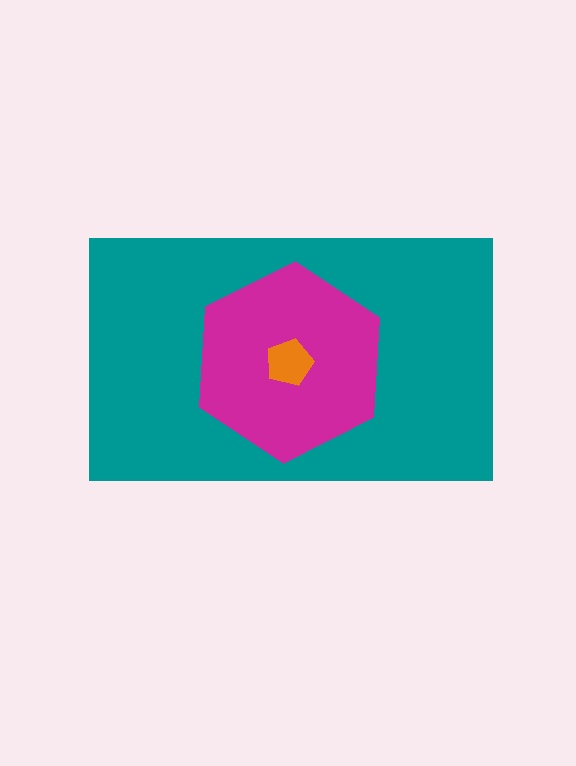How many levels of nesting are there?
3.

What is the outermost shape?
The teal rectangle.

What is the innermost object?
The orange pentagon.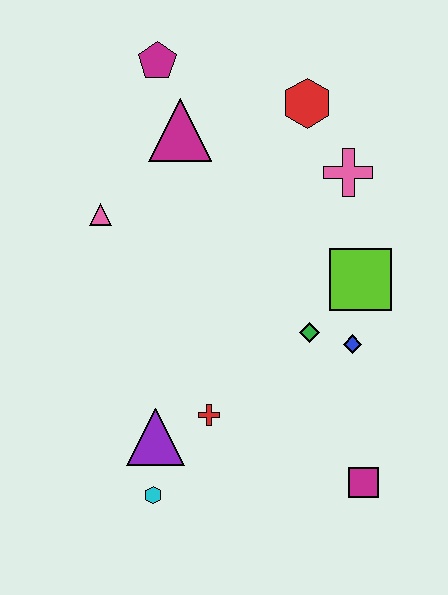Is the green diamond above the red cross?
Yes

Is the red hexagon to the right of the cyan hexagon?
Yes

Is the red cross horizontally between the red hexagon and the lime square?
No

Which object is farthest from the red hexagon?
The cyan hexagon is farthest from the red hexagon.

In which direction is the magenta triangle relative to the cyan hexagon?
The magenta triangle is above the cyan hexagon.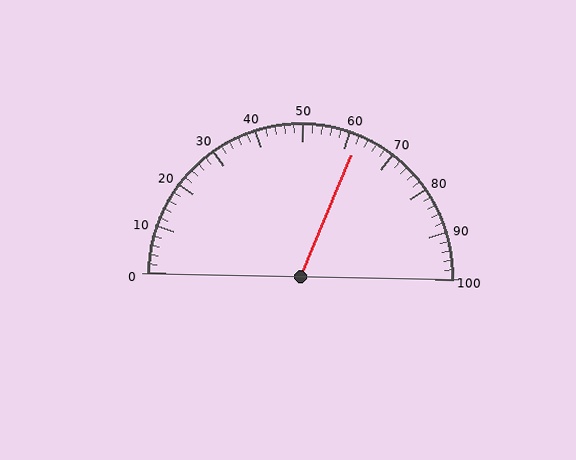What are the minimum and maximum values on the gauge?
The gauge ranges from 0 to 100.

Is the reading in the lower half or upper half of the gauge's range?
The reading is in the upper half of the range (0 to 100).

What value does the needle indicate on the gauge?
The needle indicates approximately 62.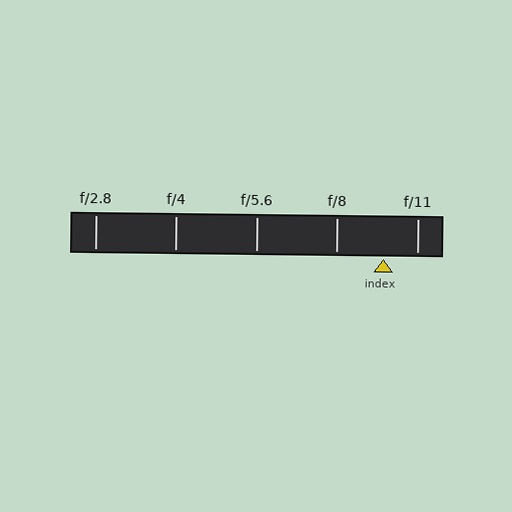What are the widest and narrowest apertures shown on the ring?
The widest aperture shown is f/2.8 and the narrowest is f/11.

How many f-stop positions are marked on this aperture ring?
There are 5 f-stop positions marked.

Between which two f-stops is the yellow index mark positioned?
The index mark is between f/8 and f/11.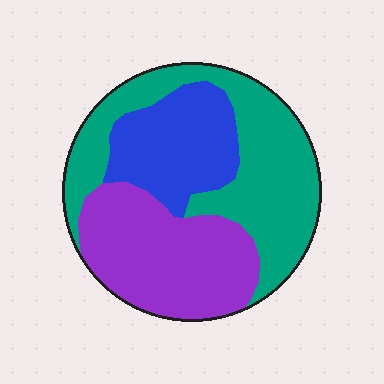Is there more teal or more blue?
Teal.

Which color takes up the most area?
Teal, at roughly 45%.